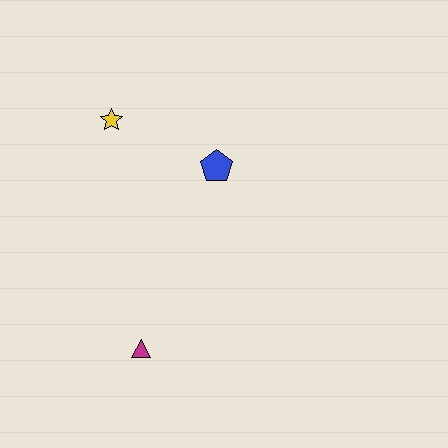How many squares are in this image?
There are no squares.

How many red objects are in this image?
There are no red objects.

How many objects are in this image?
There are 3 objects.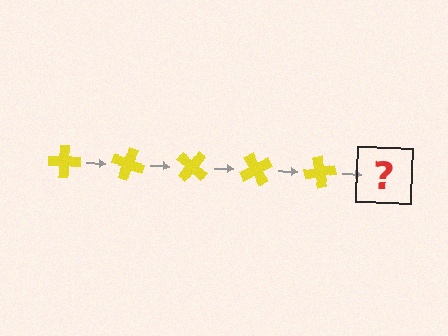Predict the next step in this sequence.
The next step is a yellow cross rotated 100 degrees.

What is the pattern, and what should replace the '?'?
The pattern is that the cross rotates 20 degrees each step. The '?' should be a yellow cross rotated 100 degrees.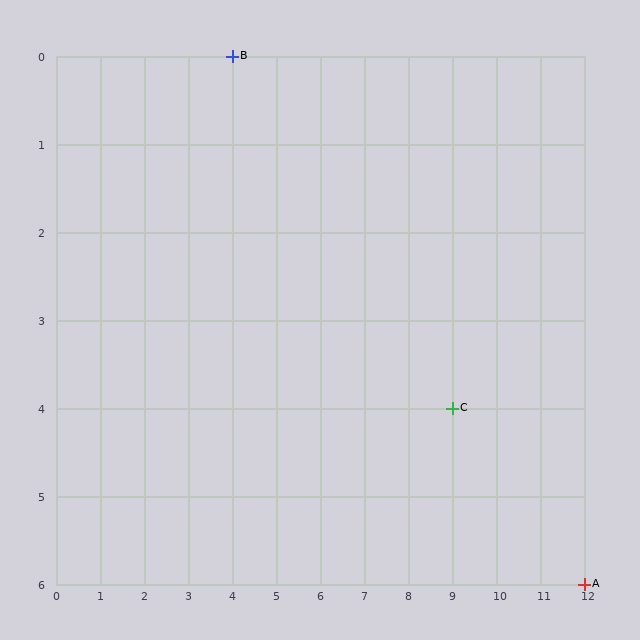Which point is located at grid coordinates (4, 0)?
Point B is at (4, 0).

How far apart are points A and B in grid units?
Points A and B are 8 columns and 6 rows apart (about 10.0 grid units diagonally).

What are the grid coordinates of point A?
Point A is at grid coordinates (12, 6).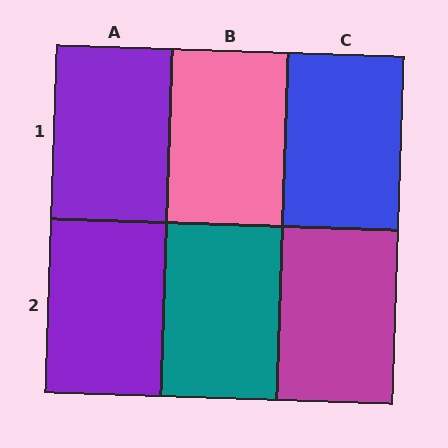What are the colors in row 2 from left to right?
Purple, teal, magenta.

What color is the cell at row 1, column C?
Blue.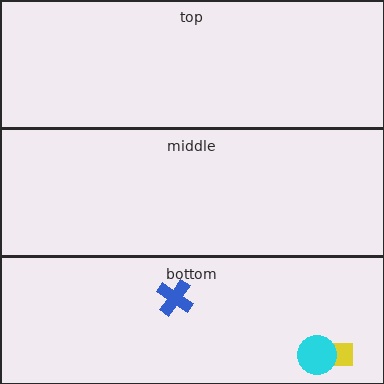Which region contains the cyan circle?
The bottom region.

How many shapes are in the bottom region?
3.